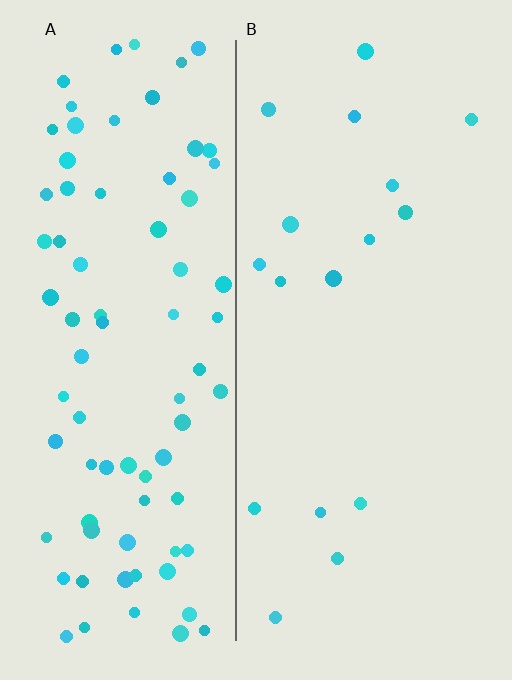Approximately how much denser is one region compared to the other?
Approximately 4.8× — region A over region B.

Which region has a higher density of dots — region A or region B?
A (the left).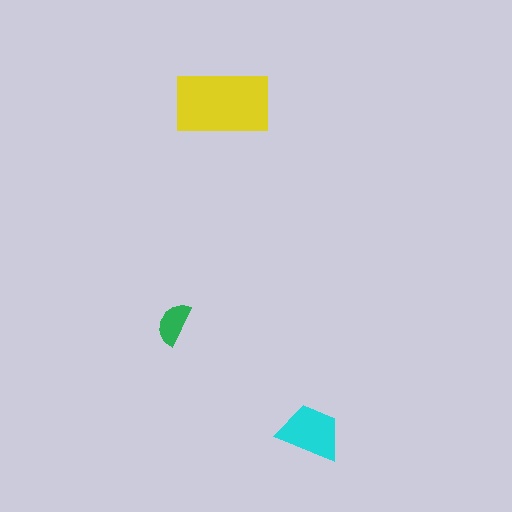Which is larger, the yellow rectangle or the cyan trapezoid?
The yellow rectangle.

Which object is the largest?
The yellow rectangle.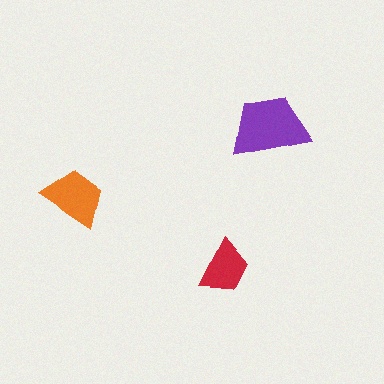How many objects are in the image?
There are 3 objects in the image.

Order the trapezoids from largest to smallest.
the purple one, the orange one, the red one.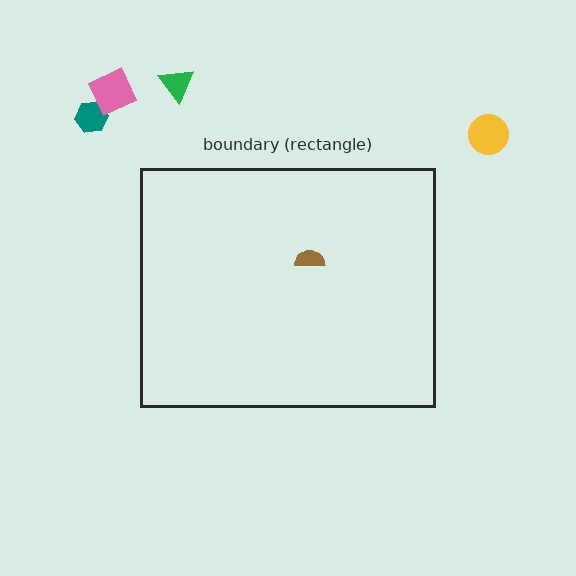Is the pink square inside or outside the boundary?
Outside.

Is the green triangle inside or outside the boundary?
Outside.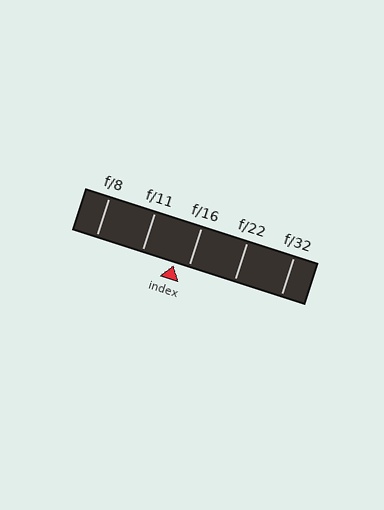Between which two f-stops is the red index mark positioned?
The index mark is between f/11 and f/16.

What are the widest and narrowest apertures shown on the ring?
The widest aperture shown is f/8 and the narrowest is f/32.